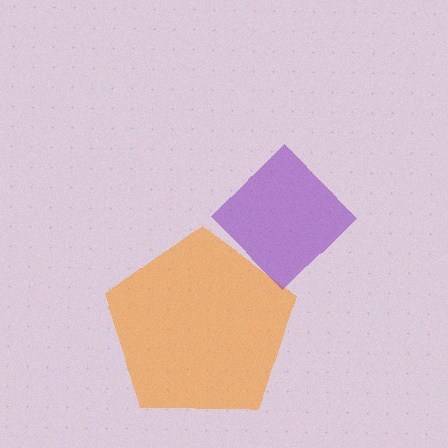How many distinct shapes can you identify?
There are 2 distinct shapes: an orange pentagon, a purple diamond.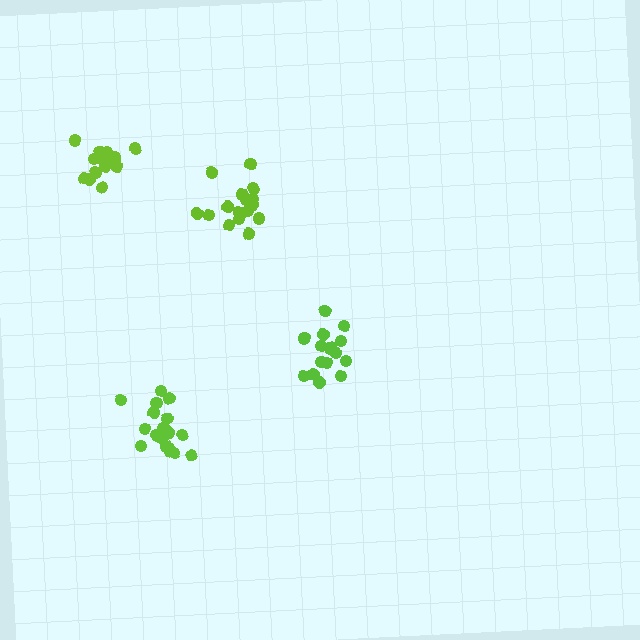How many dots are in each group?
Group 1: 18 dots, Group 2: 17 dots, Group 3: 17 dots, Group 4: 16 dots (68 total).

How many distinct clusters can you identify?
There are 4 distinct clusters.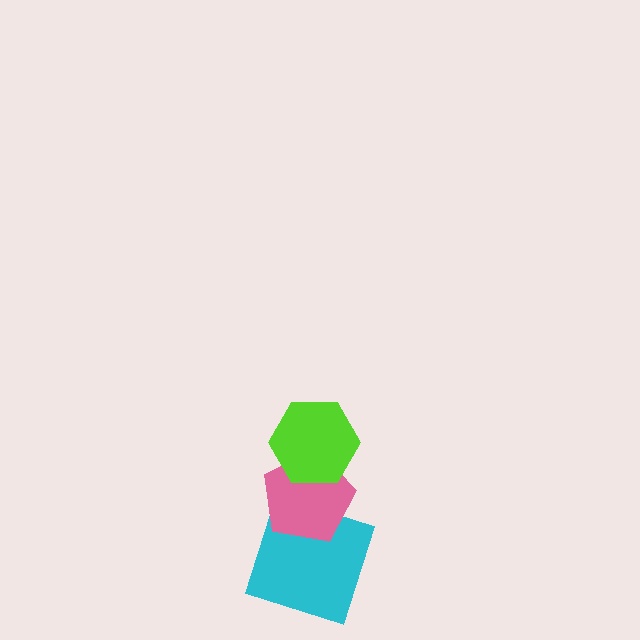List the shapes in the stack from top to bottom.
From top to bottom: the lime hexagon, the pink pentagon, the cyan square.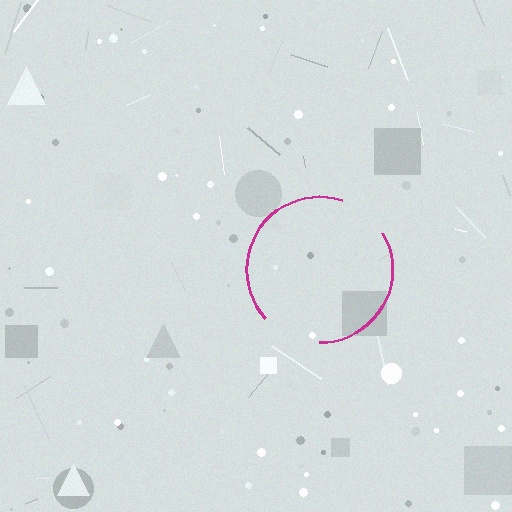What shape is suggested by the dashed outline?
The dashed outline suggests a circle.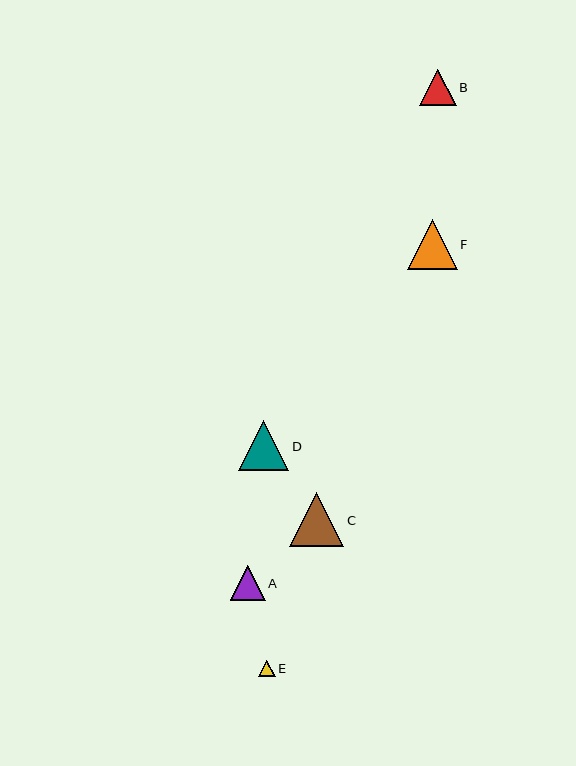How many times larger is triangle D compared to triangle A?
Triangle D is approximately 1.5 times the size of triangle A.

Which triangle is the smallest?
Triangle E is the smallest with a size of approximately 16 pixels.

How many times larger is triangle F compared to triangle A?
Triangle F is approximately 1.4 times the size of triangle A.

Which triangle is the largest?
Triangle C is the largest with a size of approximately 54 pixels.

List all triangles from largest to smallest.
From largest to smallest: C, D, F, B, A, E.